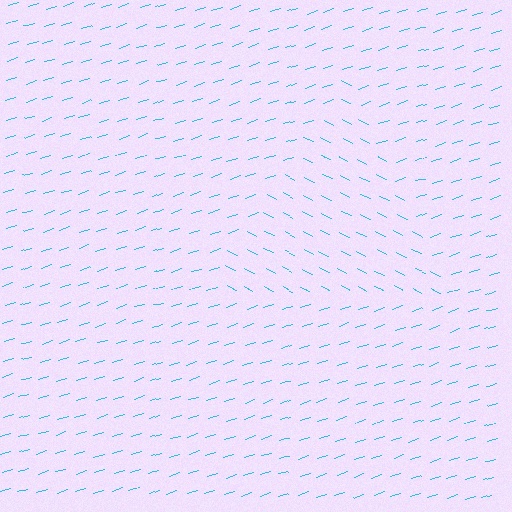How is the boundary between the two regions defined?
The boundary is defined purely by a change in line orientation (approximately 45 degrees difference). All lines are the same color and thickness.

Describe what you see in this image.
The image is filled with small cyan line segments. A triangle region in the image has lines oriented differently from the surrounding lines, creating a visible texture boundary.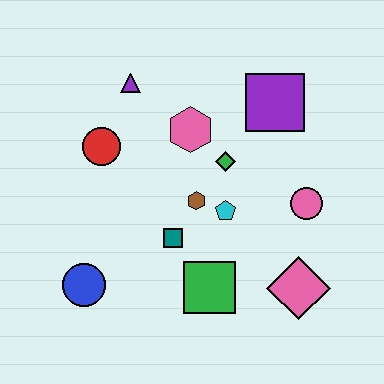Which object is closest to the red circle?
The purple triangle is closest to the red circle.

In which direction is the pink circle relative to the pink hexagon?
The pink circle is to the right of the pink hexagon.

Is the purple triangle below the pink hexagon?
No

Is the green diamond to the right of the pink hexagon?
Yes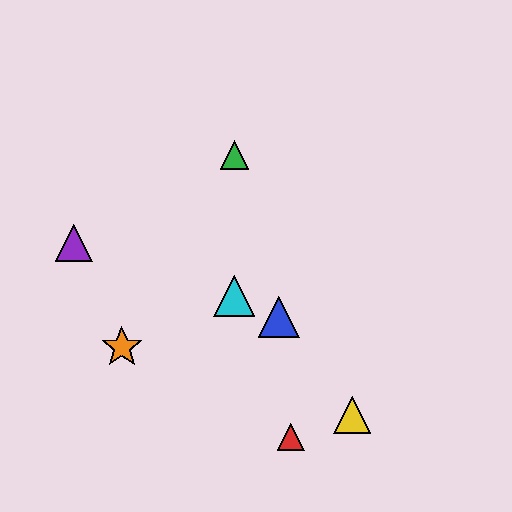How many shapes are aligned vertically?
2 shapes (the green triangle, the cyan triangle) are aligned vertically.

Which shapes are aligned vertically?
The green triangle, the cyan triangle are aligned vertically.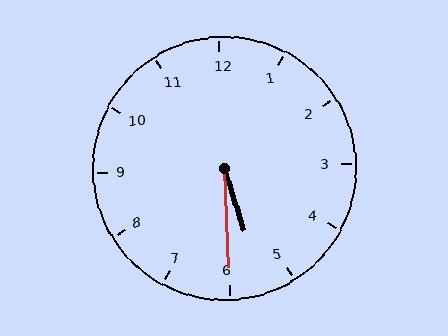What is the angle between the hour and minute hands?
Approximately 15 degrees.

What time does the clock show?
5:30.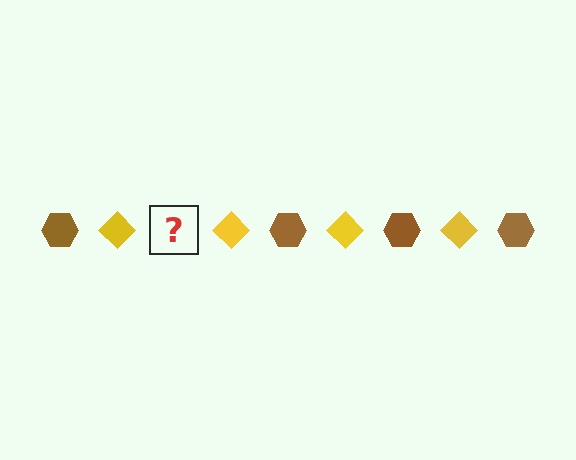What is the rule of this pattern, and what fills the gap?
The rule is that the pattern alternates between brown hexagon and yellow diamond. The gap should be filled with a brown hexagon.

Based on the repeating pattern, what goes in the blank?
The blank should be a brown hexagon.